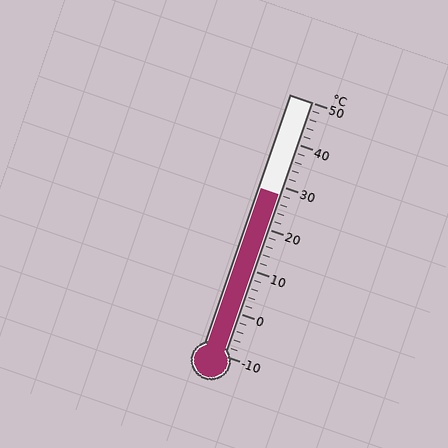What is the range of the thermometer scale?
The thermometer scale ranges from -10°C to 50°C.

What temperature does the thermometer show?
The thermometer shows approximately 28°C.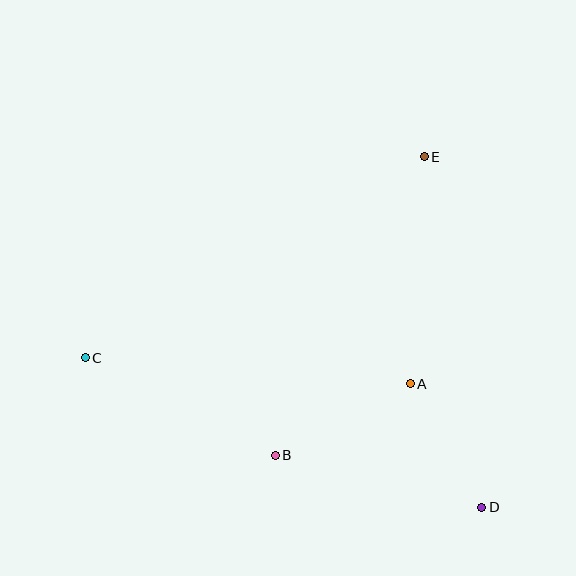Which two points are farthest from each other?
Points C and D are farthest from each other.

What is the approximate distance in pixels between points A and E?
The distance between A and E is approximately 227 pixels.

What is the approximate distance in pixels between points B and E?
The distance between B and E is approximately 333 pixels.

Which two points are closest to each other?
Points A and D are closest to each other.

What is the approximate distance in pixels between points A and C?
The distance between A and C is approximately 326 pixels.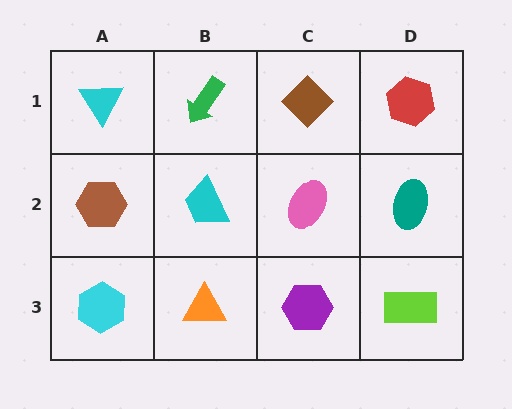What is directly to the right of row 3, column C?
A lime rectangle.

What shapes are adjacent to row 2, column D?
A red hexagon (row 1, column D), a lime rectangle (row 3, column D), a pink ellipse (row 2, column C).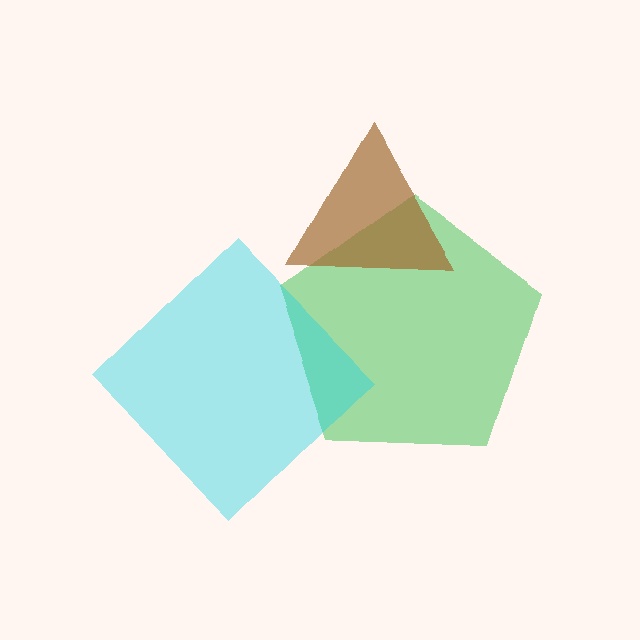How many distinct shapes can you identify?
There are 3 distinct shapes: a green pentagon, a cyan diamond, a brown triangle.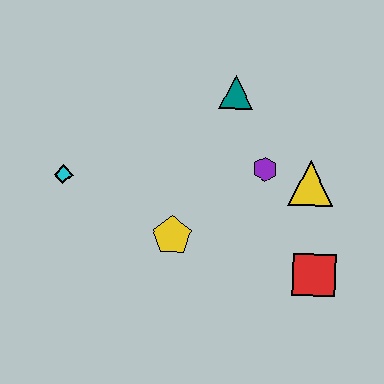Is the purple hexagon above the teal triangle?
No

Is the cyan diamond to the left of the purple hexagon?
Yes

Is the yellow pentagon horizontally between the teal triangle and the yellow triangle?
No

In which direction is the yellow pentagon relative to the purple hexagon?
The yellow pentagon is to the left of the purple hexagon.